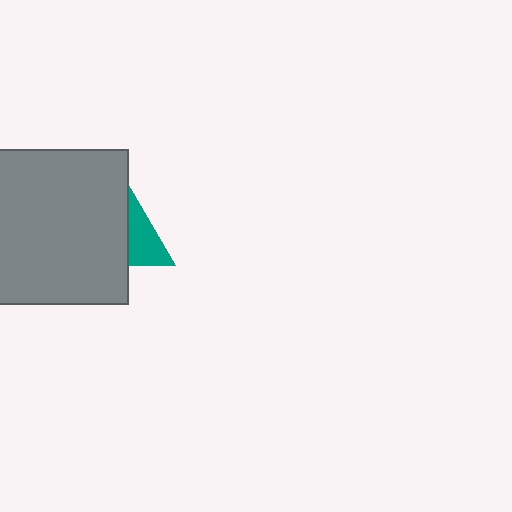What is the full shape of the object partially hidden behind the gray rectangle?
The partially hidden object is a teal triangle.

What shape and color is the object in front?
The object in front is a gray rectangle.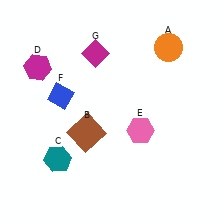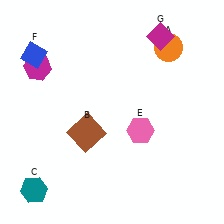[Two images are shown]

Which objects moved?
The objects that moved are: the teal hexagon (C), the blue diamond (F), the magenta diamond (G).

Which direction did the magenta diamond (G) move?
The magenta diamond (G) moved right.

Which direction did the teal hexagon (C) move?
The teal hexagon (C) moved down.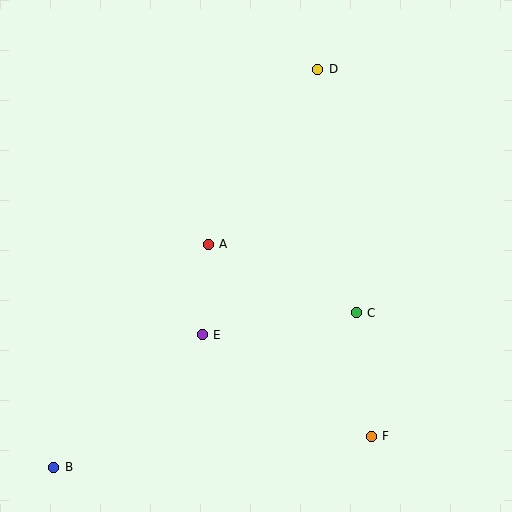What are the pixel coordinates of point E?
Point E is at (202, 335).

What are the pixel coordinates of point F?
Point F is at (371, 436).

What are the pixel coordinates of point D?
Point D is at (318, 69).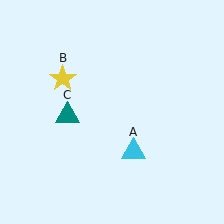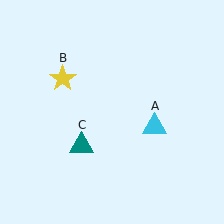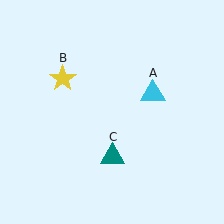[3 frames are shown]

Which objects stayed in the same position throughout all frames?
Yellow star (object B) remained stationary.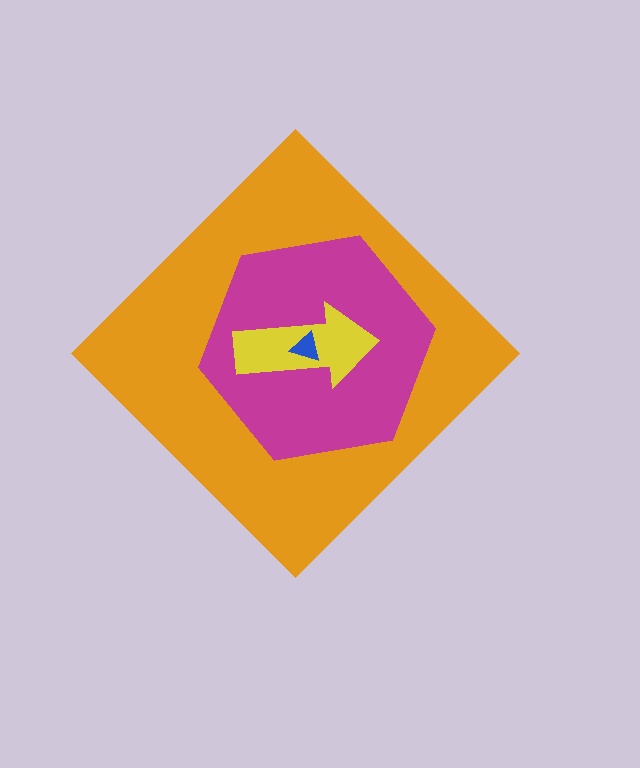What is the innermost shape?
The blue triangle.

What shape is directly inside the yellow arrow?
The blue triangle.